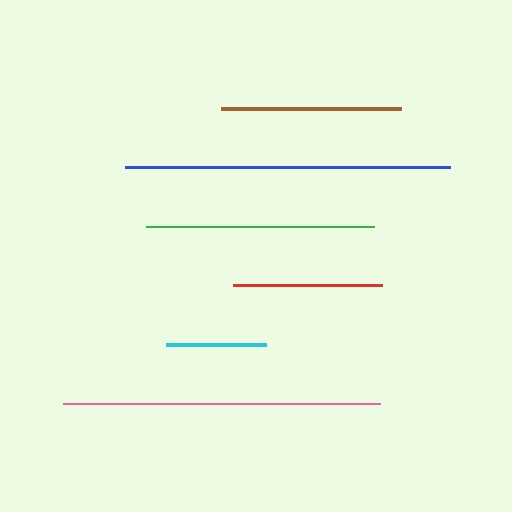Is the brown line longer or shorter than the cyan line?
The brown line is longer than the cyan line.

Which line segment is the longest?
The blue line is the longest at approximately 325 pixels.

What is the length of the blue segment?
The blue segment is approximately 325 pixels long.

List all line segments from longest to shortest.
From longest to shortest: blue, pink, green, brown, red, cyan.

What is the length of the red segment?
The red segment is approximately 149 pixels long.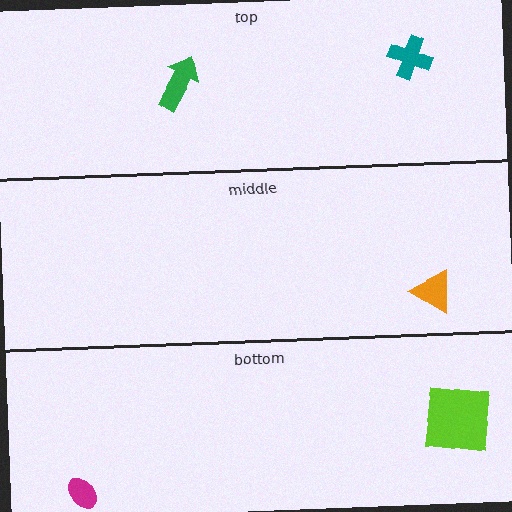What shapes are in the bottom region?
The magenta ellipse, the lime square.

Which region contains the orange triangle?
The middle region.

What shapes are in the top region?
The green arrow, the teal cross.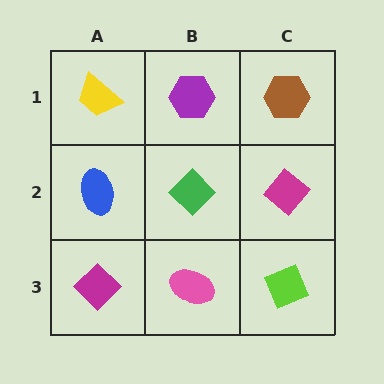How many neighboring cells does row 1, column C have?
2.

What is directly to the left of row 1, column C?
A purple hexagon.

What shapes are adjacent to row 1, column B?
A green diamond (row 2, column B), a yellow trapezoid (row 1, column A), a brown hexagon (row 1, column C).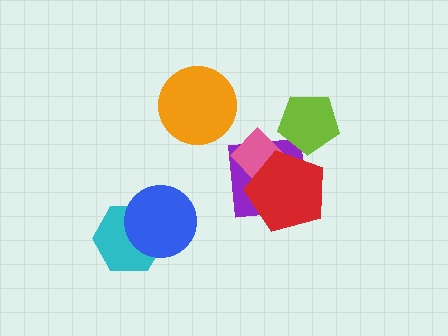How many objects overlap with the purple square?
2 objects overlap with the purple square.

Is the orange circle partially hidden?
No, no other shape covers it.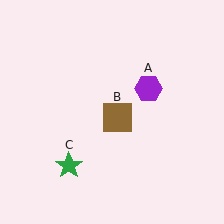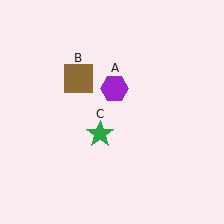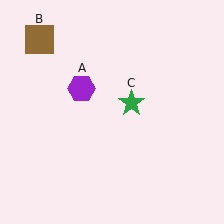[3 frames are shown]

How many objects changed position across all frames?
3 objects changed position: purple hexagon (object A), brown square (object B), green star (object C).